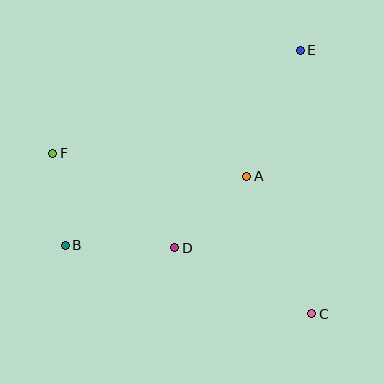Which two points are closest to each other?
Points B and F are closest to each other.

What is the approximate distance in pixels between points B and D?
The distance between B and D is approximately 109 pixels.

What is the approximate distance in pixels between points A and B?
The distance between A and B is approximately 194 pixels.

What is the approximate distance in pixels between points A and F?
The distance between A and F is approximately 195 pixels.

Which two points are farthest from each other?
Points B and E are farthest from each other.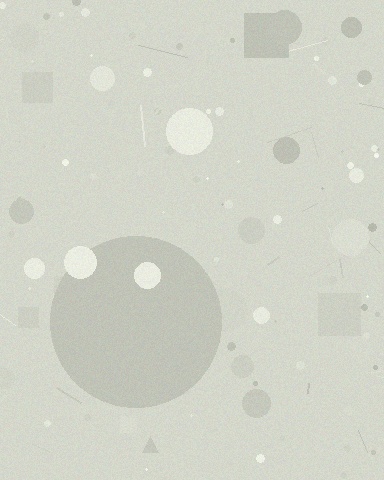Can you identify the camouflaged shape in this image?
The camouflaged shape is a circle.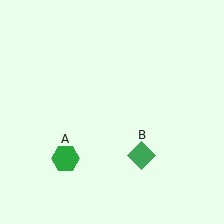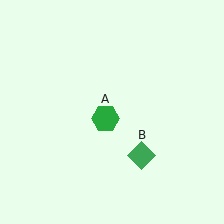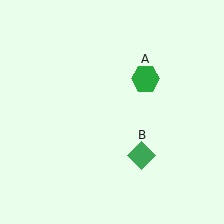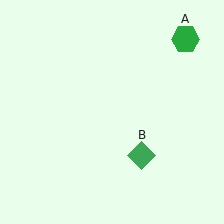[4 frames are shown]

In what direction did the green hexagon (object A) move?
The green hexagon (object A) moved up and to the right.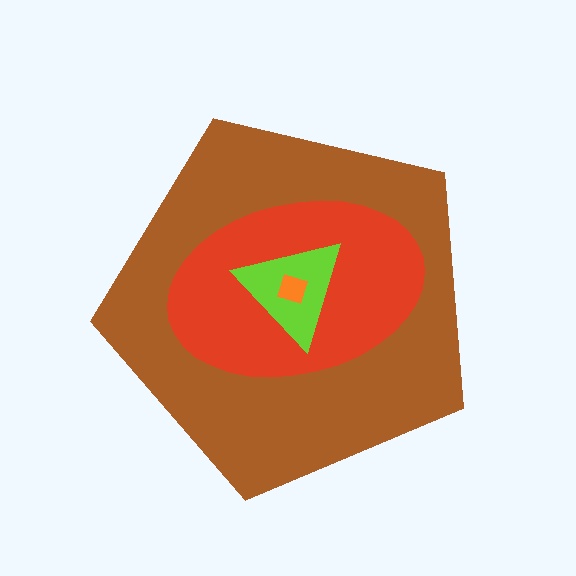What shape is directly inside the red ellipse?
The lime triangle.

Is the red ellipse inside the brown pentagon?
Yes.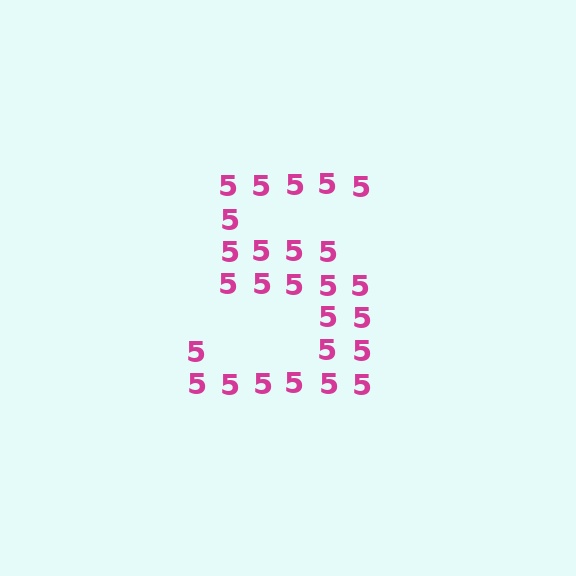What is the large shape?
The large shape is the digit 5.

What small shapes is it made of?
It is made of small digit 5's.